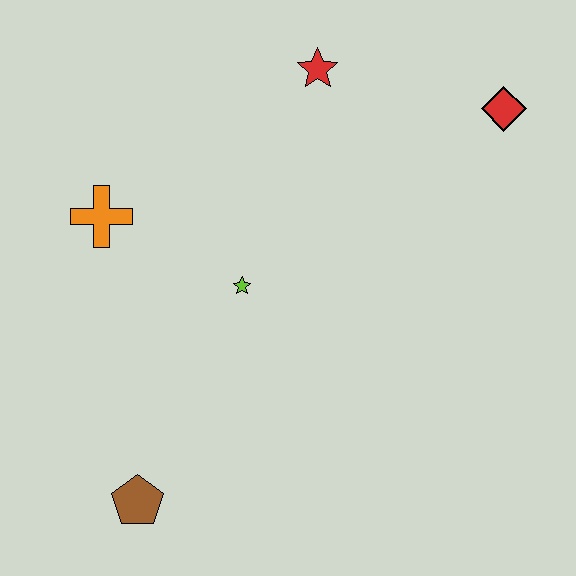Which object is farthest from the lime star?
The red diamond is farthest from the lime star.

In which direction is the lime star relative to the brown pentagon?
The lime star is above the brown pentagon.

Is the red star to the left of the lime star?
No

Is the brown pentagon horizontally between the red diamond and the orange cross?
Yes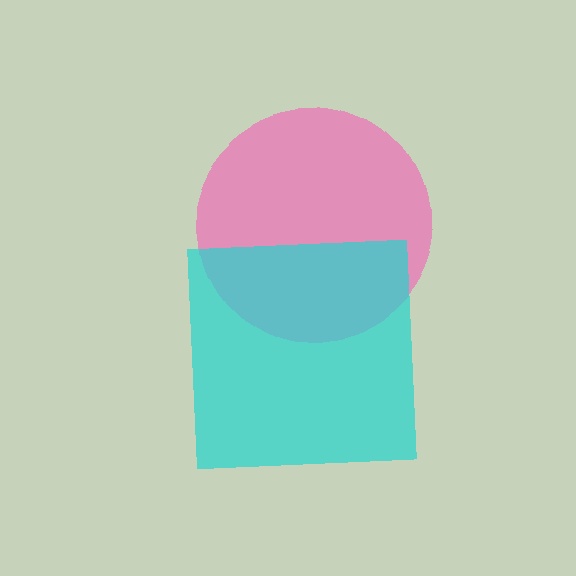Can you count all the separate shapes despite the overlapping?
Yes, there are 2 separate shapes.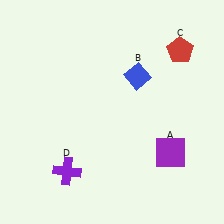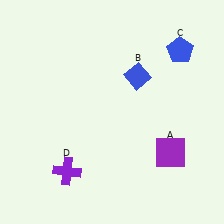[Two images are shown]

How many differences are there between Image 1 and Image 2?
There is 1 difference between the two images.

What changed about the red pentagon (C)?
In Image 1, C is red. In Image 2, it changed to blue.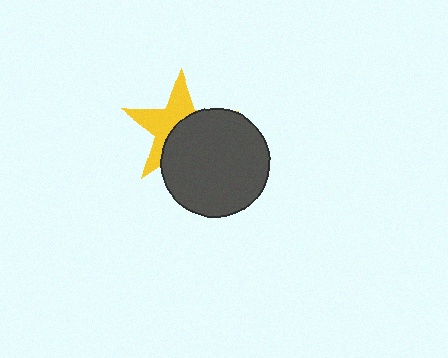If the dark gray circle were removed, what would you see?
You would see the complete yellow star.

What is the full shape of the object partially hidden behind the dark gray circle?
The partially hidden object is a yellow star.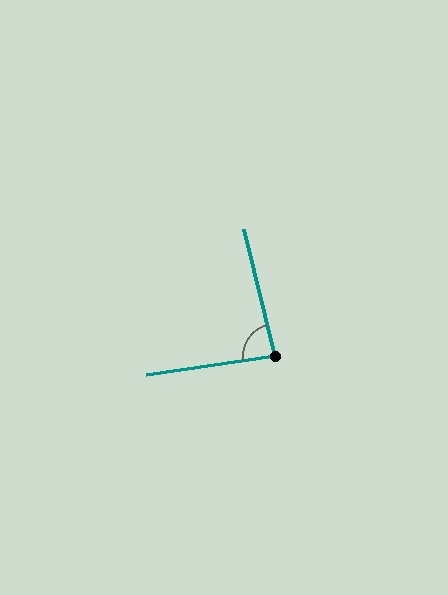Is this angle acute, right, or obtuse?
It is acute.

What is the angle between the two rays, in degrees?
Approximately 85 degrees.